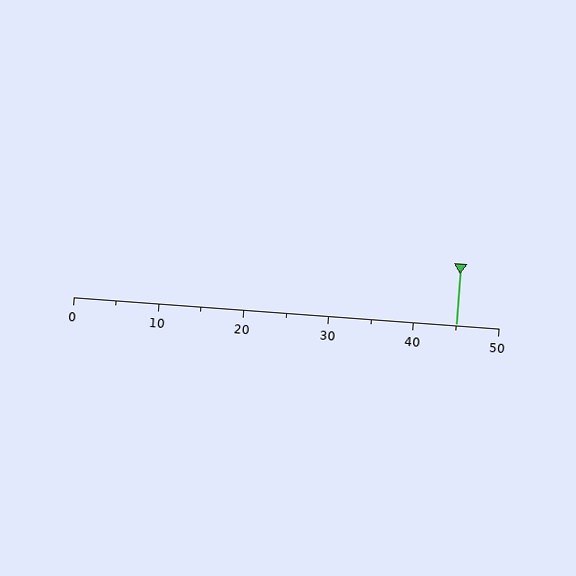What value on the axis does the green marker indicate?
The marker indicates approximately 45.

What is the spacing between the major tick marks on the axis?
The major ticks are spaced 10 apart.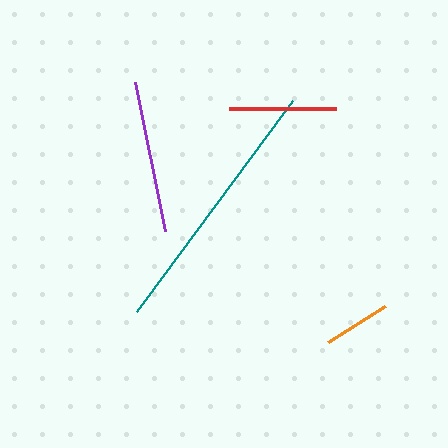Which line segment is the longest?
The teal line is the longest at approximately 262 pixels.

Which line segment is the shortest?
The orange line is the shortest at approximately 68 pixels.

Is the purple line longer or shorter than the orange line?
The purple line is longer than the orange line.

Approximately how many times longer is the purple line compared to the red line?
The purple line is approximately 1.4 times the length of the red line.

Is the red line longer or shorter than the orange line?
The red line is longer than the orange line.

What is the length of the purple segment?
The purple segment is approximately 152 pixels long.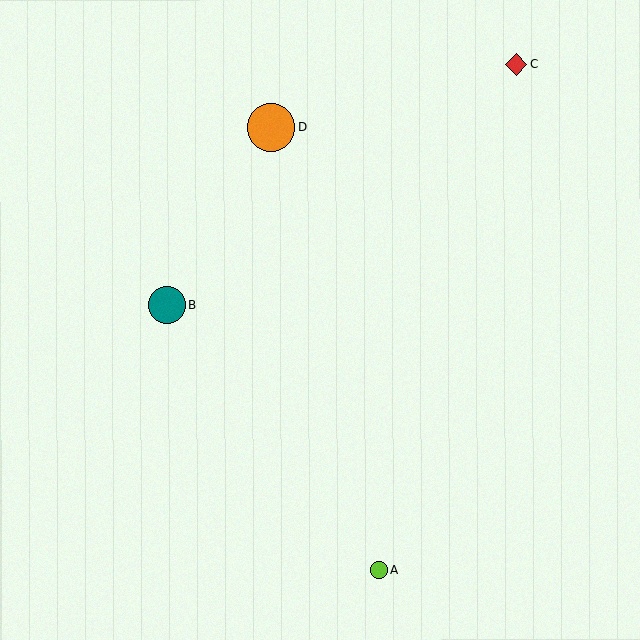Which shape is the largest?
The orange circle (labeled D) is the largest.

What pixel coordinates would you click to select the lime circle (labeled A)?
Click at (379, 570) to select the lime circle A.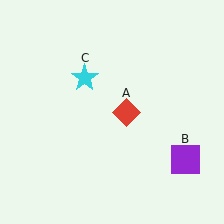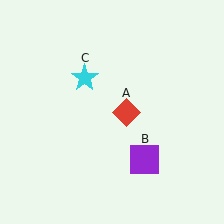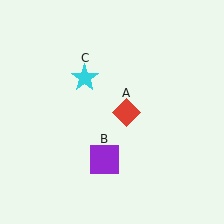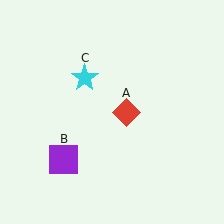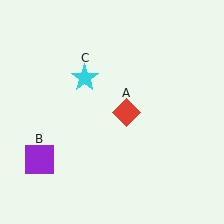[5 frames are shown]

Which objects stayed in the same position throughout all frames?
Red diamond (object A) and cyan star (object C) remained stationary.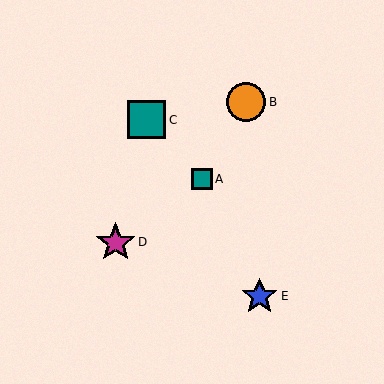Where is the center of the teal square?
The center of the teal square is at (147, 120).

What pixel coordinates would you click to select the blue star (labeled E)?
Click at (259, 296) to select the blue star E.